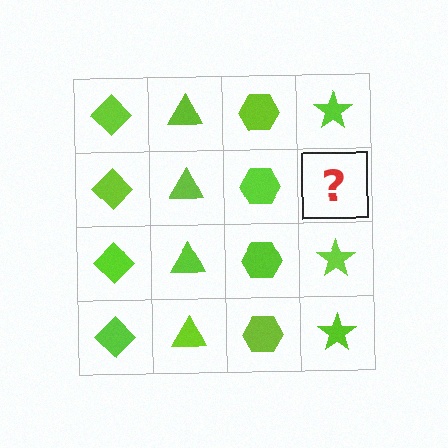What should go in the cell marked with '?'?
The missing cell should contain a lime star.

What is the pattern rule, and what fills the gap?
The rule is that each column has a consistent shape. The gap should be filled with a lime star.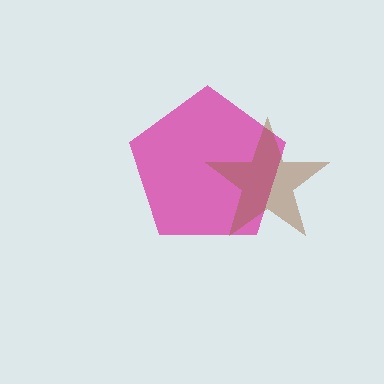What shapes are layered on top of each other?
The layered shapes are: a magenta pentagon, a brown star.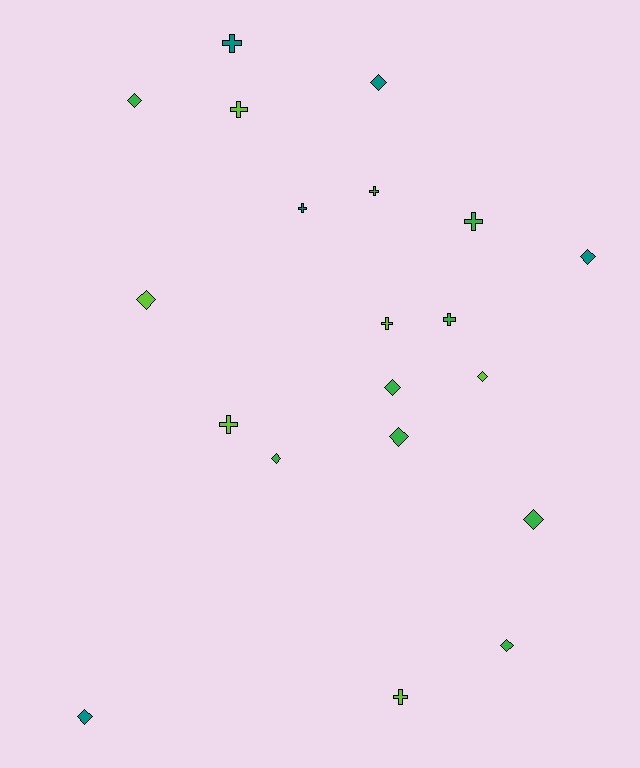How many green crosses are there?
There are 3 green crosses.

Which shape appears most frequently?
Diamond, with 11 objects.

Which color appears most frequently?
Green, with 9 objects.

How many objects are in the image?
There are 20 objects.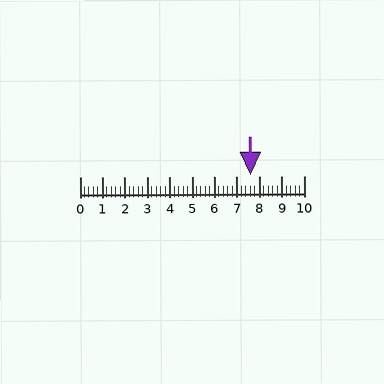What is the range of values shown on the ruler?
The ruler shows values from 0 to 10.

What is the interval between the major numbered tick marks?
The major tick marks are spaced 1 units apart.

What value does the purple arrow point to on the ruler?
The purple arrow points to approximately 7.6.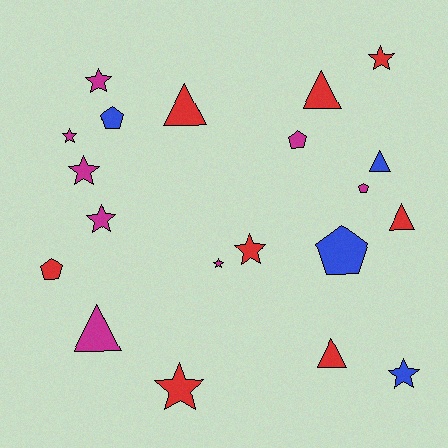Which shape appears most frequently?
Star, with 9 objects.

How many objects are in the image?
There are 20 objects.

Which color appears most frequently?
Magenta, with 8 objects.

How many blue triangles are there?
There is 1 blue triangle.